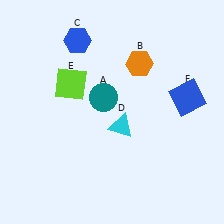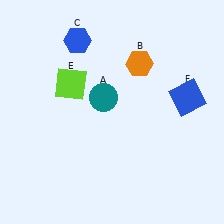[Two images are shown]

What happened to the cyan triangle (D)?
The cyan triangle (D) was removed in Image 2. It was in the bottom-right area of Image 1.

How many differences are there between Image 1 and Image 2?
There is 1 difference between the two images.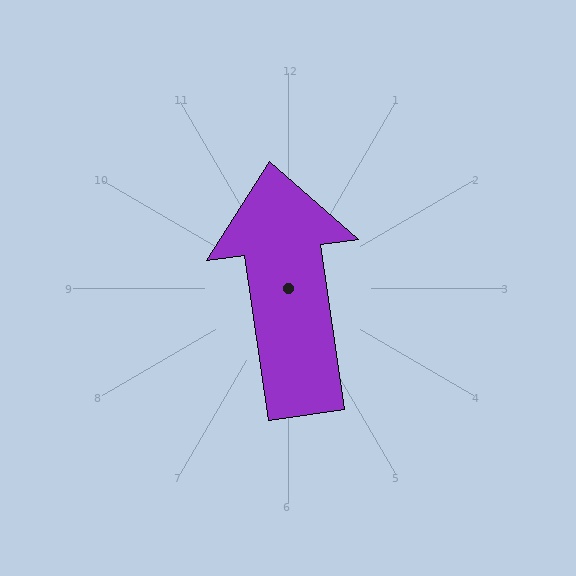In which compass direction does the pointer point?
North.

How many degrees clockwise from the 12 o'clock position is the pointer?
Approximately 352 degrees.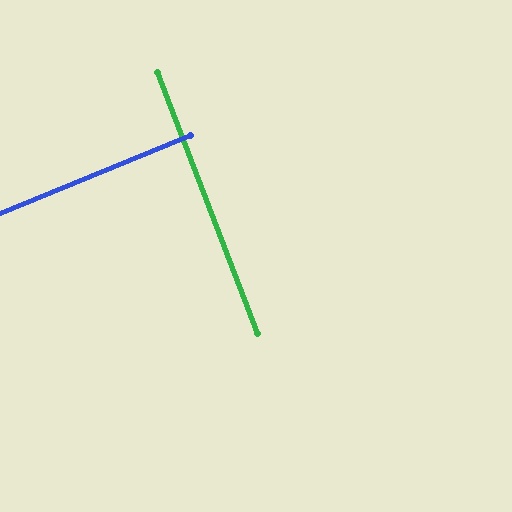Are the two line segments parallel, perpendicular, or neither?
Perpendicular — they meet at approximately 89°.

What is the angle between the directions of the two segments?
Approximately 89 degrees.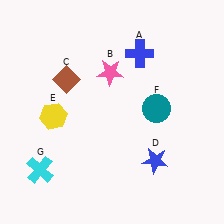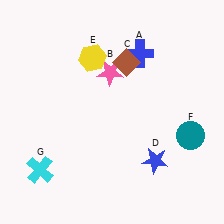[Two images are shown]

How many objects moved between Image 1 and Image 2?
3 objects moved between the two images.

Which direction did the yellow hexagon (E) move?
The yellow hexagon (E) moved up.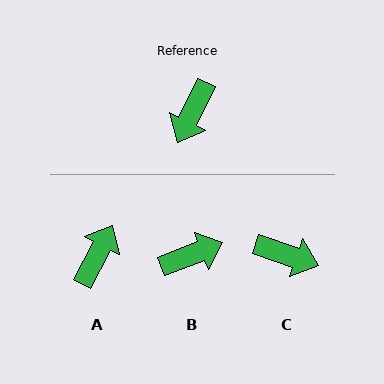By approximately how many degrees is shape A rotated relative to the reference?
Approximately 178 degrees counter-clockwise.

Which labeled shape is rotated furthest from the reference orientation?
A, about 178 degrees away.